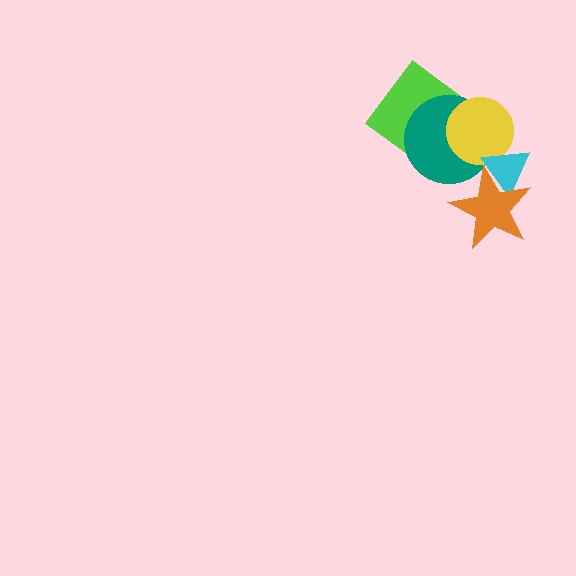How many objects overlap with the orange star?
1 object overlaps with the orange star.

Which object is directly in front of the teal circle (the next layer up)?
The yellow circle is directly in front of the teal circle.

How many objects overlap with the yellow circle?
3 objects overlap with the yellow circle.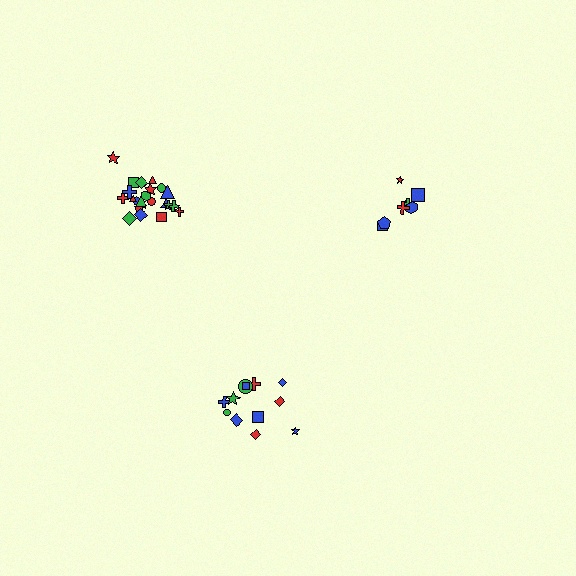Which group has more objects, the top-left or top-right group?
The top-left group.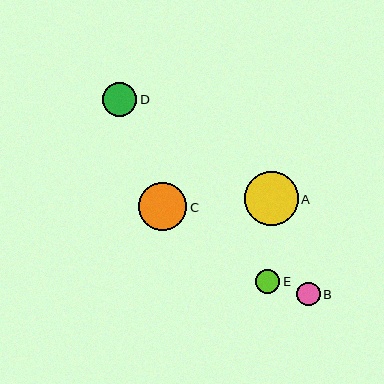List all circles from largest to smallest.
From largest to smallest: A, C, D, E, B.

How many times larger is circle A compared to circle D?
Circle A is approximately 1.6 times the size of circle D.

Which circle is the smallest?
Circle B is the smallest with a size of approximately 23 pixels.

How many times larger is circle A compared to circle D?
Circle A is approximately 1.6 times the size of circle D.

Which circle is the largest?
Circle A is the largest with a size of approximately 54 pixels.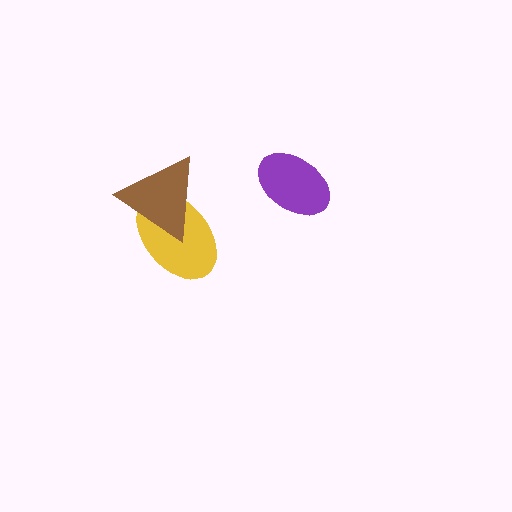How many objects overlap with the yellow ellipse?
1 object overlaps with the yellow ellipse.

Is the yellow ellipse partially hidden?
Yes, it is partially covered by another shape.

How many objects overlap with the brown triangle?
1 object overlaps with the brown triangle.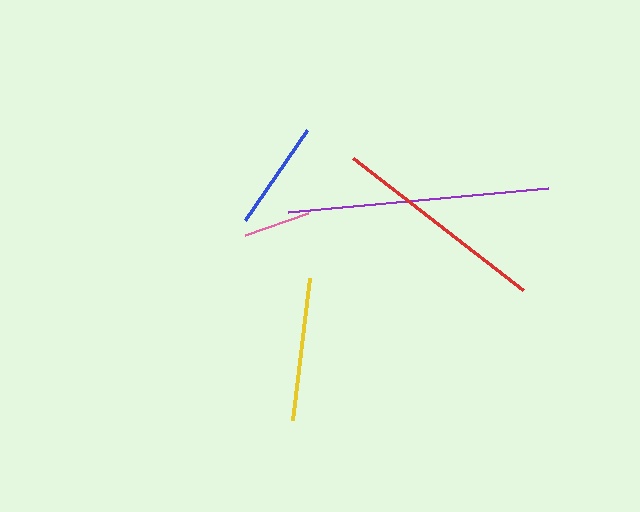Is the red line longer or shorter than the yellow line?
The red line is longer than the yellow line.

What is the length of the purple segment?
The purple segment is approximately 262 pixels long.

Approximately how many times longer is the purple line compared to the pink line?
The purple line is approximately 4.0 times the length of the pink line.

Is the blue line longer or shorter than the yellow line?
The yellow line is longer than the blue line.